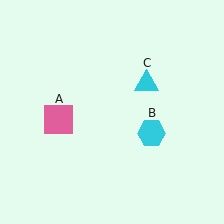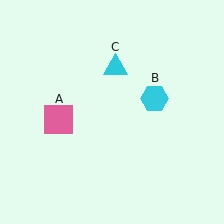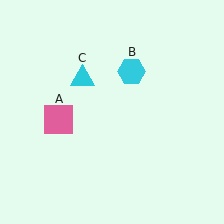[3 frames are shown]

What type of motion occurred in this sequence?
The cyan hexagon (object B), cyan triangle (object C) rotated counterclockwise around the center of the scene.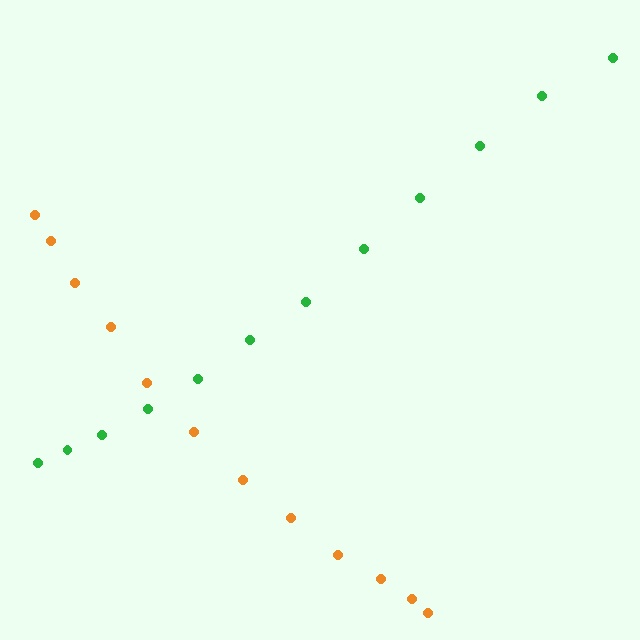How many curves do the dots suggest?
There are 2 distinct paths.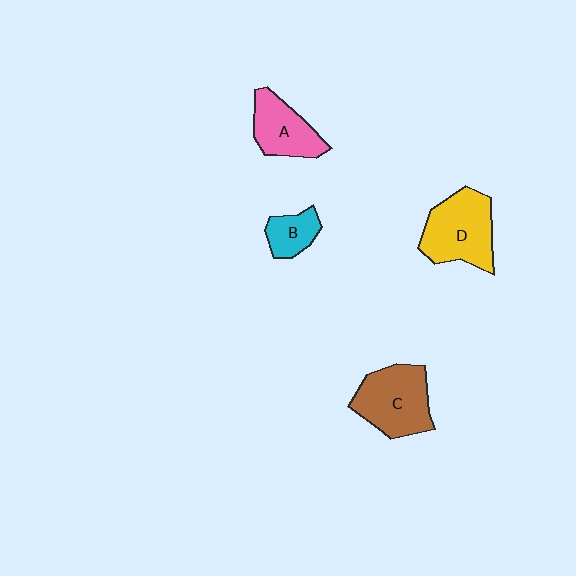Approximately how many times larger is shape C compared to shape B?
Approximately 2.3 times.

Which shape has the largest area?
Shape D (yellow).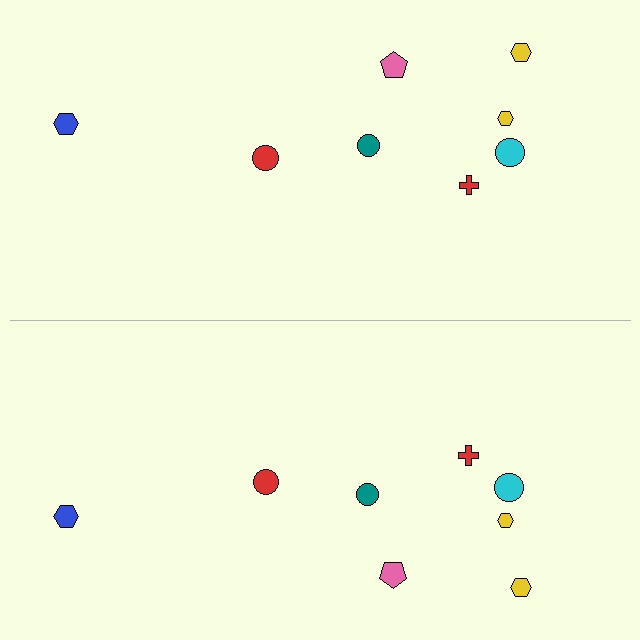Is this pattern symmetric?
Yes, this pattern has bilateral (reflection) symmetry.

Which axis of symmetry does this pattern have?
The pattern has a horizontal axis of symmetry running through the center of the image.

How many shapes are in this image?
There are 16 shapes in this image.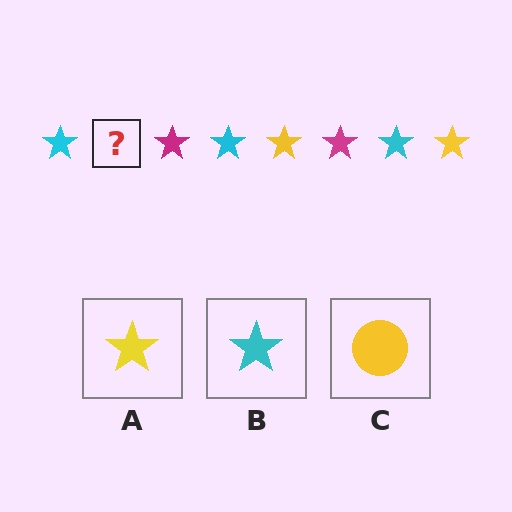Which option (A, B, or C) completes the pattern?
A.